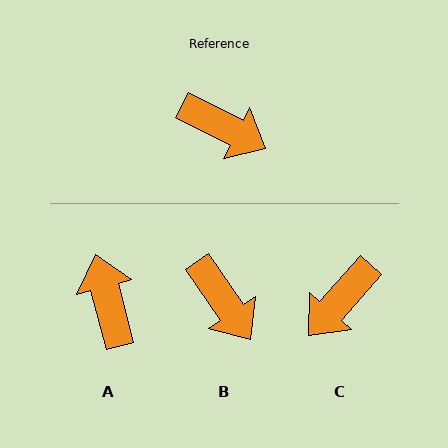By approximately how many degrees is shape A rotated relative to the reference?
Approximately 132 degrees counter-clockwise.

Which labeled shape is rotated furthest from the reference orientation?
A, about 132 degrees away.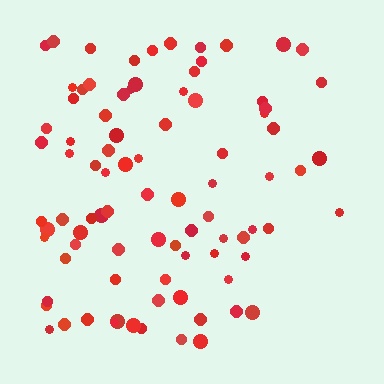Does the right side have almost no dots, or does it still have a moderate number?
Still a moderate number, just noticeably fewer than the left.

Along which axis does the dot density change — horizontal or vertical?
Horizontal.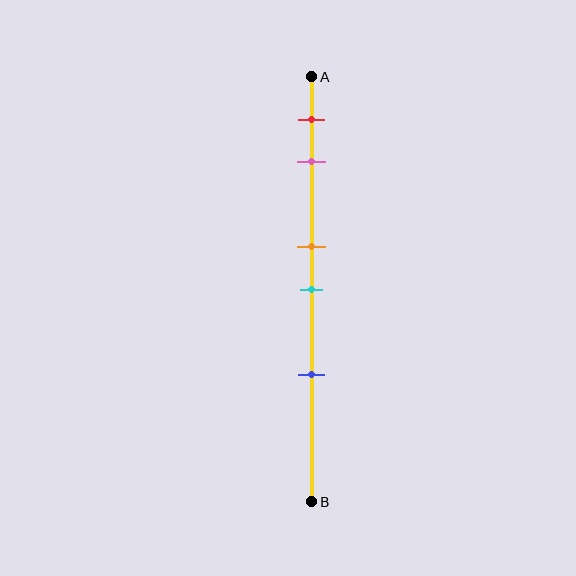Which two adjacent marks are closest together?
The orange and cyan marks are the closest adjacent pair.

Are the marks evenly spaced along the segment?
No, the marks are not evenly spaced.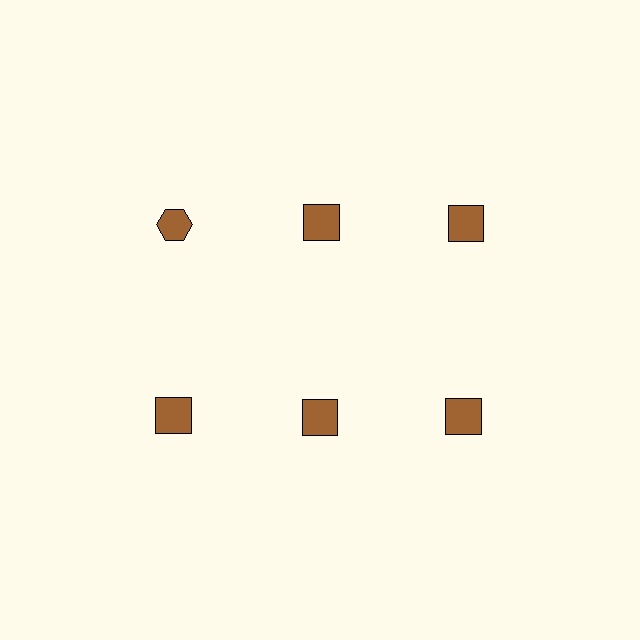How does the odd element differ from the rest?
It has a different shape: hexagon instead of square.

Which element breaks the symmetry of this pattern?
The brown hexagon in the top row, leftmost column breaks the symmetry. All other shapes are brown squares.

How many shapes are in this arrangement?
There are 6 shapes arranged in a grid pattern.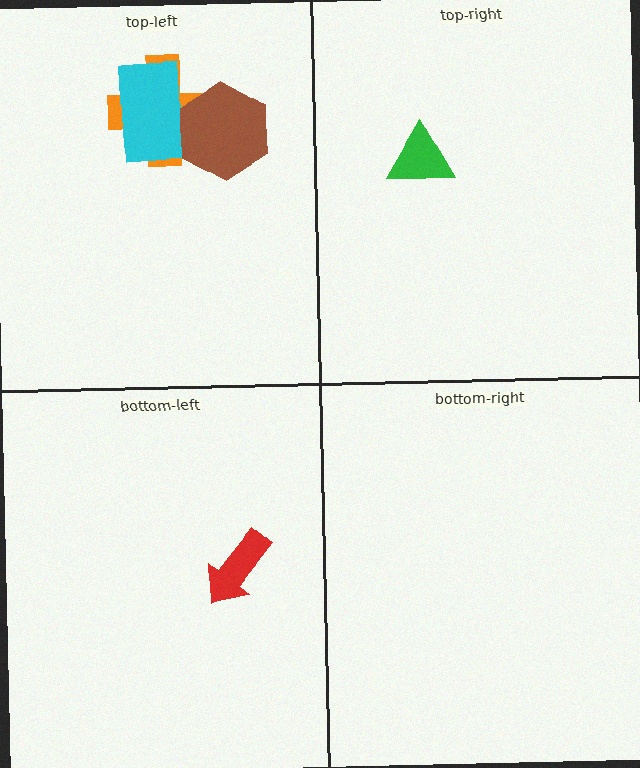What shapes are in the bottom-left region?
The red arrow.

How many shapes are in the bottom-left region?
1.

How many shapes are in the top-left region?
3.